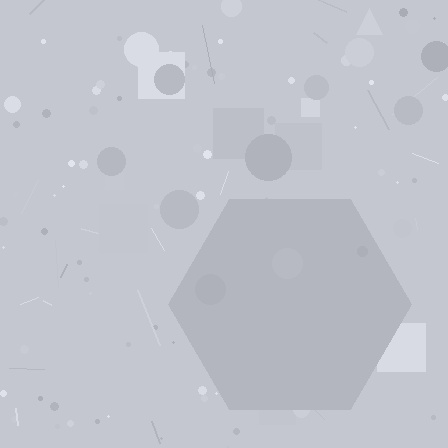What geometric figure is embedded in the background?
A hexagon is embedded in the background.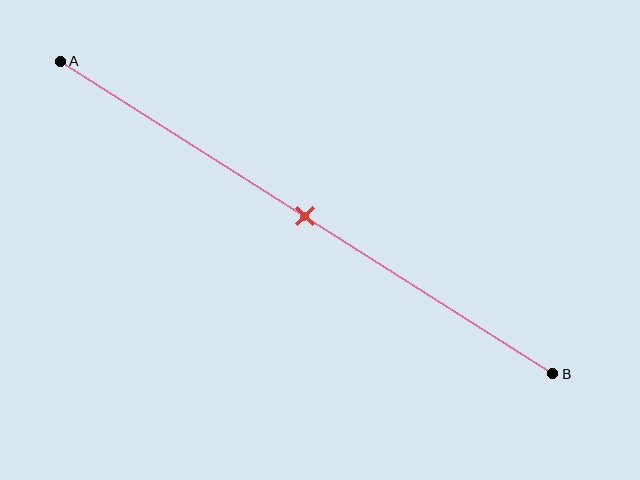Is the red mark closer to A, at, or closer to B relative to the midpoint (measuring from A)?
The red mark is approximately at the midpoint of segment AB.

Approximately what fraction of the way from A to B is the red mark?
The red mark is approximately 50% of the way from A to B.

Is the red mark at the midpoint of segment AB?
Yes, the mark is approximately at the midpoint.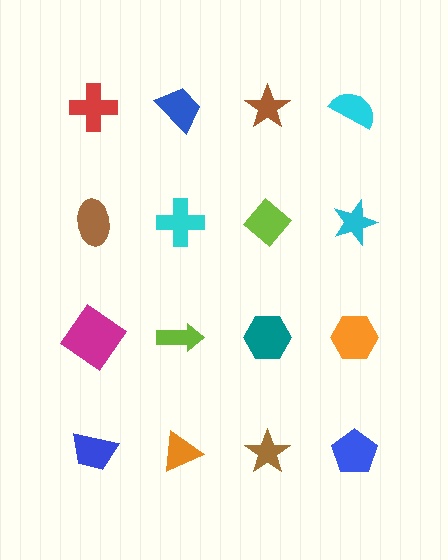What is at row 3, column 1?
A magenta diamond.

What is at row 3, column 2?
A lime arrow.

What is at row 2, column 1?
A brown ellipse.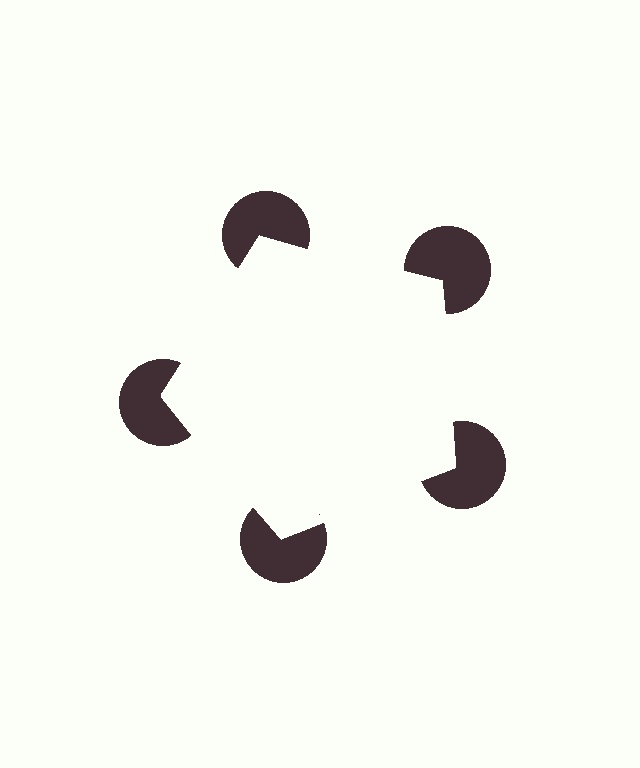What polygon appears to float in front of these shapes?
An illusory pentagon — its edges are inferred from the aligned wedge cuts in the pac-man discs, not physically drawn.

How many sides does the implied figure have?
5 sides.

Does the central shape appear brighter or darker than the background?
It typically appears slightly brighter than the background, even though no actual brightness change is drawn.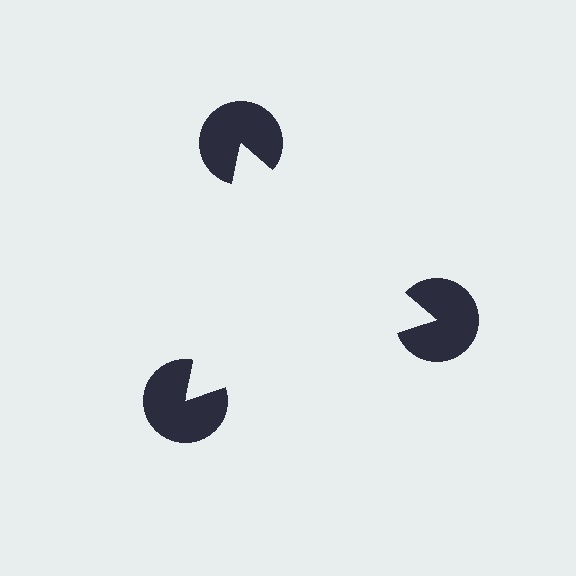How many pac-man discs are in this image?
There are 3 — one at each vertex of the illusory triangle.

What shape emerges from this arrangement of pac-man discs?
An illusory triangle — its edges are inferred from the aligned wedge cuts in the pac-man discs, not physically drawn.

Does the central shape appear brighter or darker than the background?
It typically appears slightly brighter than the background, even though no actual brightness change is drawn.